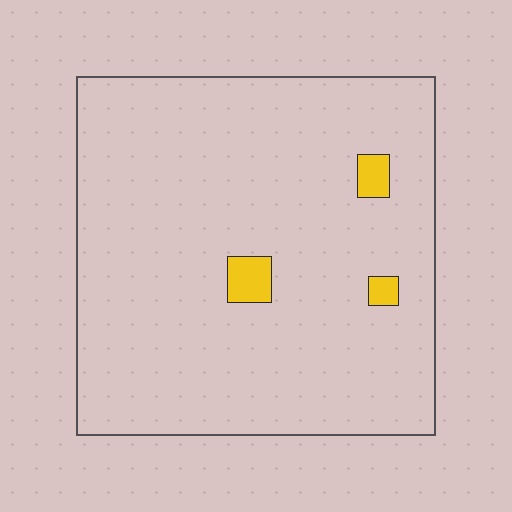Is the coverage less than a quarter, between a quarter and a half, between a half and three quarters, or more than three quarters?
Less than a quarter.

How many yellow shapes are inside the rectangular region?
3.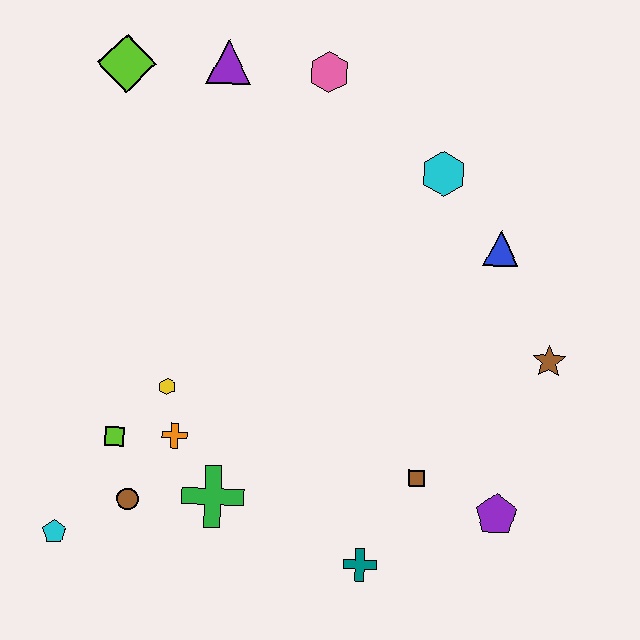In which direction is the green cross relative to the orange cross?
The green cross is below the orange cross.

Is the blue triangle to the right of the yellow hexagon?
Yes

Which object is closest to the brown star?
The blue triangle is closest to the brown star.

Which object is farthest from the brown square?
The lime diamond is farthest from the brown square.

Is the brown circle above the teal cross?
Yes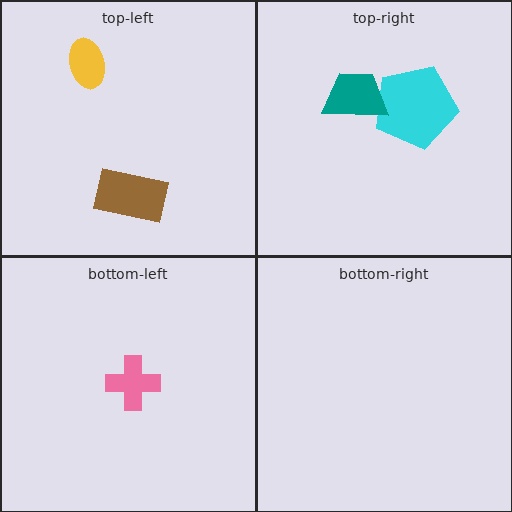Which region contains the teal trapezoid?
The top-right region.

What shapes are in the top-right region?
The cyan pentagon, the teal trapezoid.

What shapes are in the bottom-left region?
The pink cross.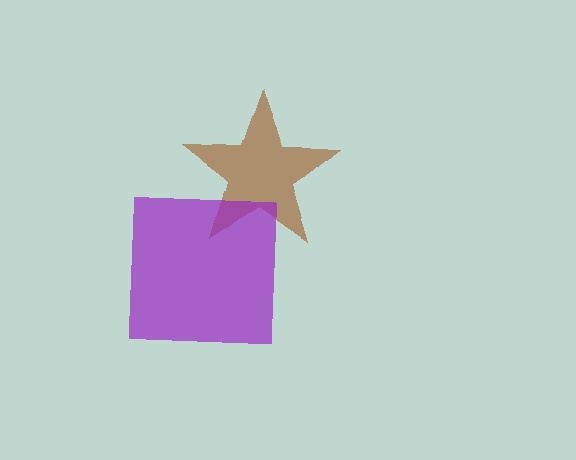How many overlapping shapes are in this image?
There are 2 overlapping shapes in the image.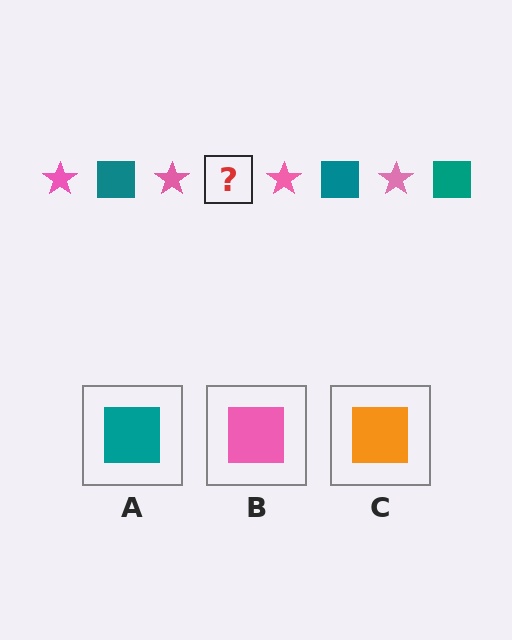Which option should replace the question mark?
Option A.